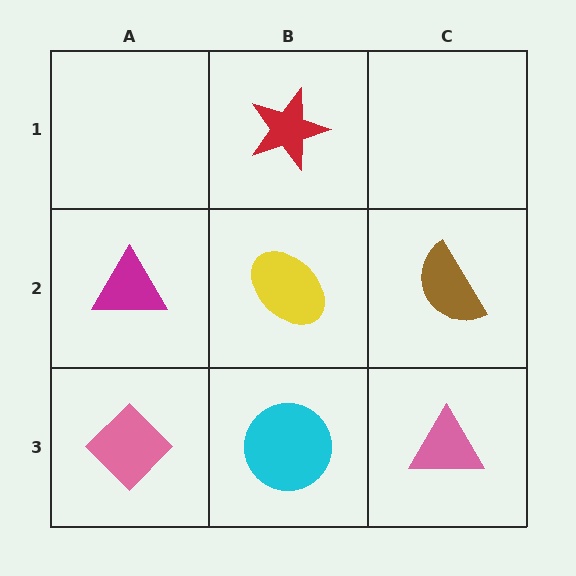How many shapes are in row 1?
1 shape.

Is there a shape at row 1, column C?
No, that cell is empty.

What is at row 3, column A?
A pink diamond.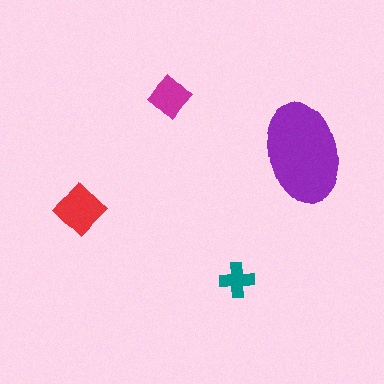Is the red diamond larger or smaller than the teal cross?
Larger.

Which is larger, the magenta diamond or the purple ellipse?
The purple ellipse.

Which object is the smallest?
The teal cross.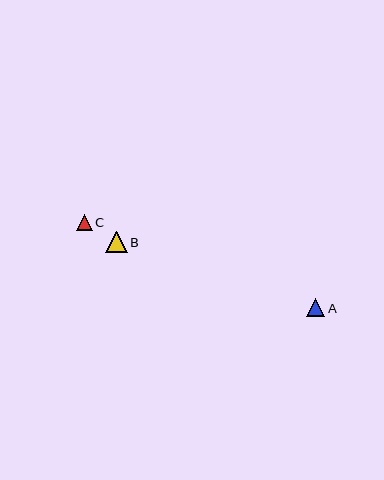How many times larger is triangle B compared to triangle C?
Triangle B is approximately 1.3 times the size of triangle C.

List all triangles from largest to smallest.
From largest to smallest: B, A, C.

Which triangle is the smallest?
Triangle C is the smallest with a size of approximately 16 pixels.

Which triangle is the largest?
Triangle B is the largest with a size of approximately 21 pixels.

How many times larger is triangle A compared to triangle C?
Triangle A is approximately 1.1 times the size of triangle C.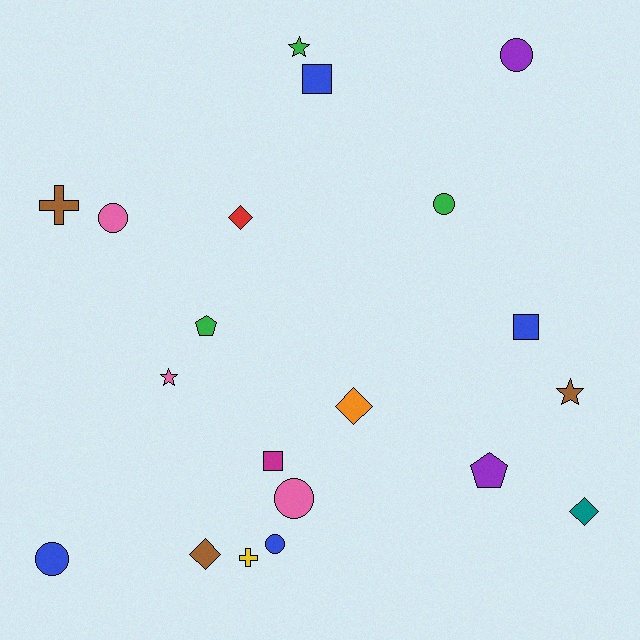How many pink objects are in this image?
There are 3 pink objects.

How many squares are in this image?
There are 3 squares.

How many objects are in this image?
There are 20 objects.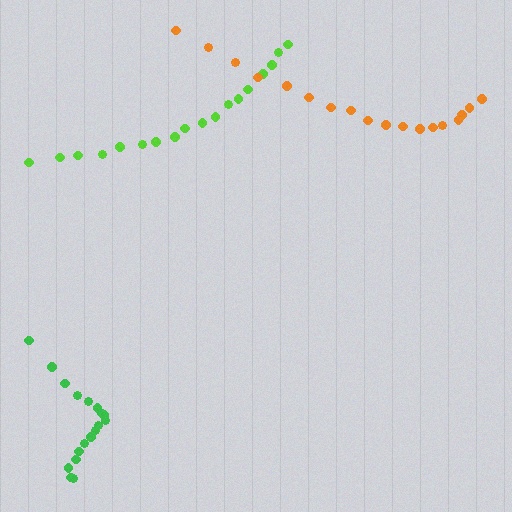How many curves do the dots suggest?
There are 3 distinct paths.